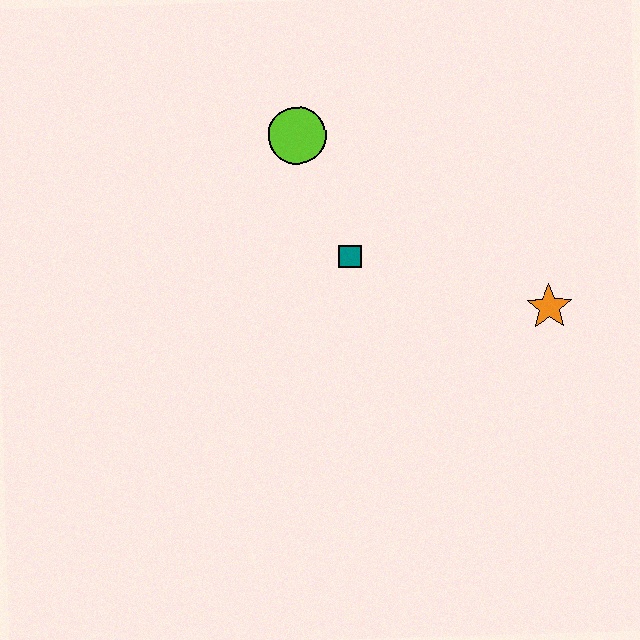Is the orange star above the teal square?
No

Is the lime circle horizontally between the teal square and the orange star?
No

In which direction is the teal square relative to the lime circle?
The teal square is below the lime circle.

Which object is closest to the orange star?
The teal square is closest to the orange star.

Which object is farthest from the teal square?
The orange star is farthest from the teal square.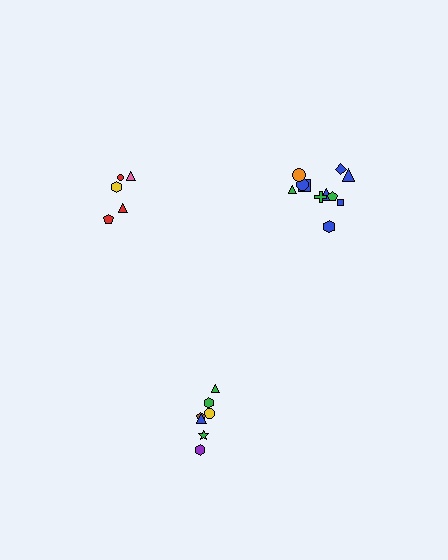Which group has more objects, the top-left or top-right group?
The top-right group.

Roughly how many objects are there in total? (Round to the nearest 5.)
Roughly 25 objects in total.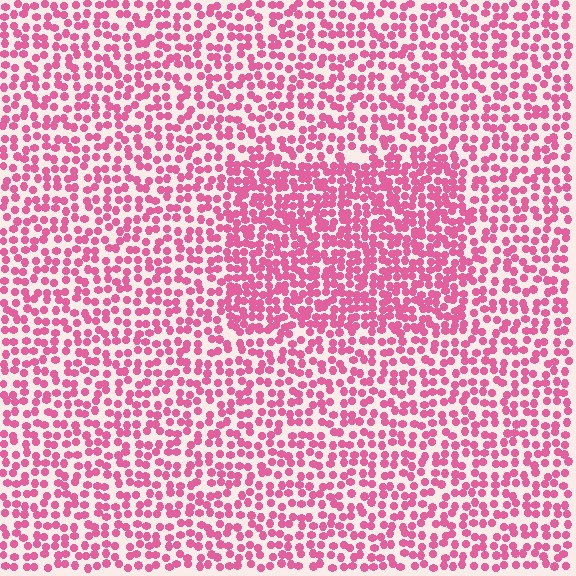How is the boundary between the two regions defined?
The boundary is defined by a change in element density (approximately 1.6x ratio). All elements are the same color, size, and shape.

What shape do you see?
I see a rectangle.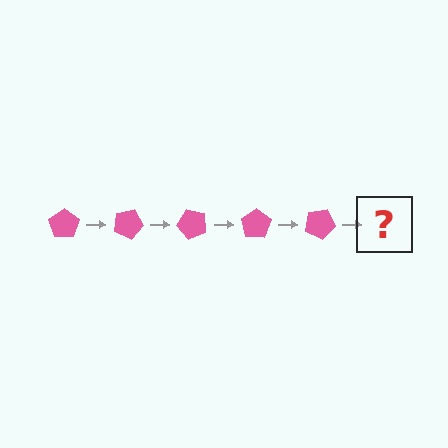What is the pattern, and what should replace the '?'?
The pattern is that the pentagon rotates 25 degrees each step. The '?' should be a pink pentagon rotated 125 degrees.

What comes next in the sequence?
The next element should be a pink pentagon rotated 125 degrees.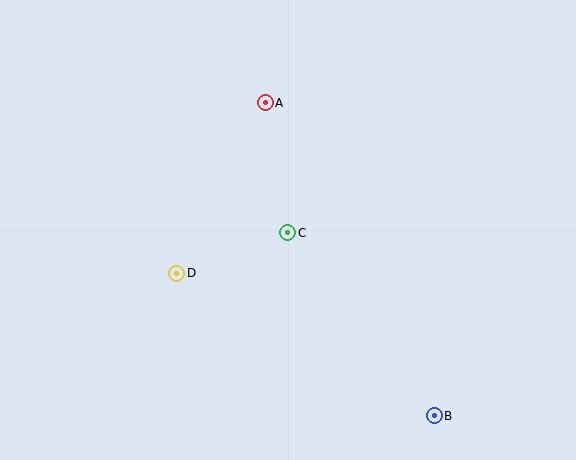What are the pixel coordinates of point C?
Point C is at (288, 233).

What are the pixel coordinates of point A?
Point A is at (265, 103).